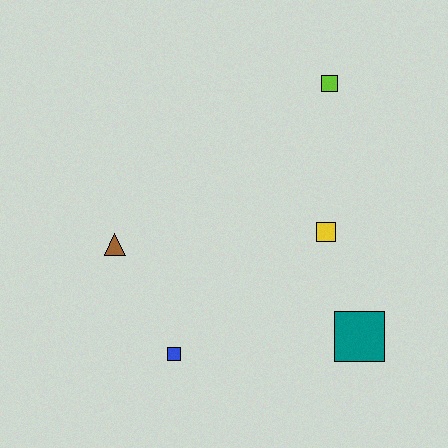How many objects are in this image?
There are 5 objects.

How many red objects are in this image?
There are no red objects.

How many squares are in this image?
There are 4 squares.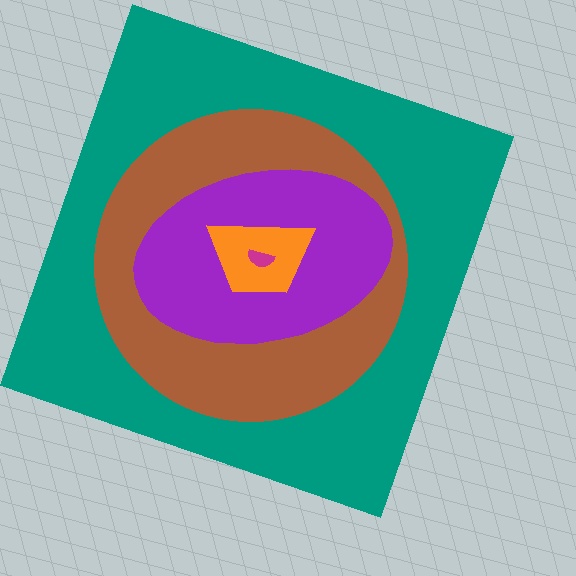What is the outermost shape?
The teal square.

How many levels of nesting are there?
5.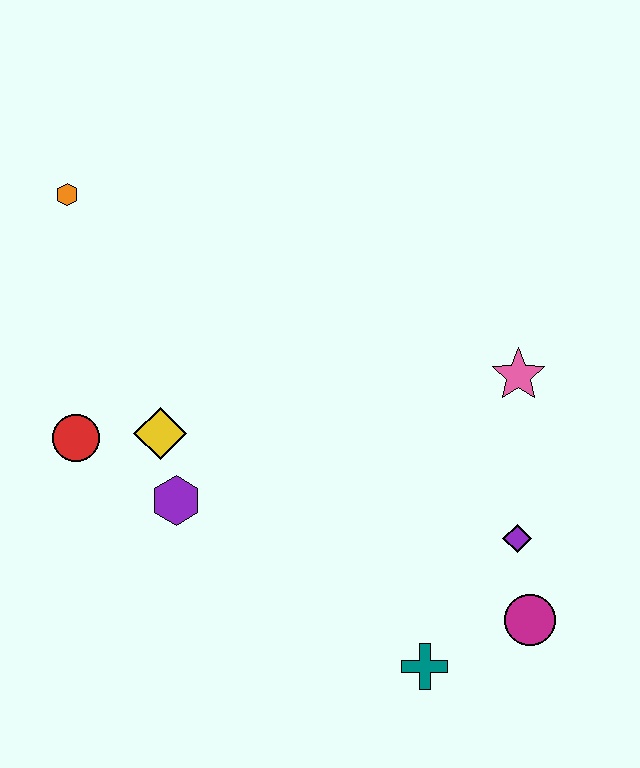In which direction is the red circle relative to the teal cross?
The red circle is to the left of the teal cross.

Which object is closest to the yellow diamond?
The purple hexagon is closest to the yellow diamond.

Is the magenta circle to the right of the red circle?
Yes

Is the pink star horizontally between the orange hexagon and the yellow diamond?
No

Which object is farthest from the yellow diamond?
The magenta circle is farthest from the yellow diamond.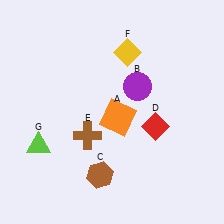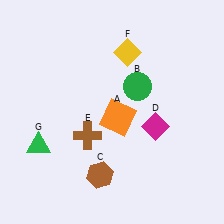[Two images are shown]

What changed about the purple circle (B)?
In Image 1, B is purple. In Image 2, it changed to green.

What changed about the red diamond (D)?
In Image 1, D is red. In Image 2, it changed to magenta.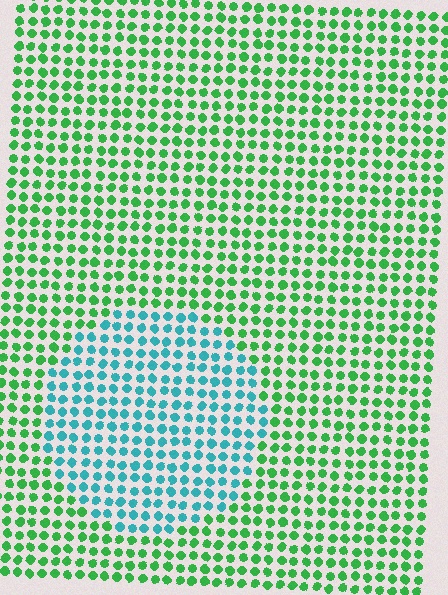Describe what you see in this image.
The image is filled with small green elements in a uniform arrangement. A circle-shaped region is visible where the elements are tinted to a slightly different hue, forming a subtle color boundary.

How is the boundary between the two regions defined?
The boundary is defined purely by a slight shift in hue (about 53 degrees). Spacing, size, and orientation are identical on both sides.